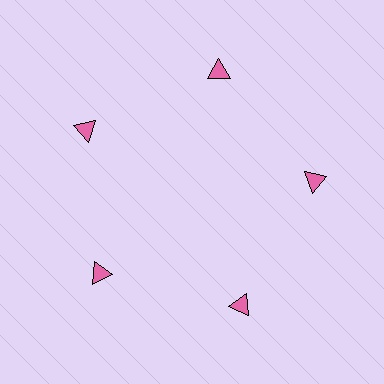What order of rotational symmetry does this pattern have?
This pattern has 5-fold rotational symmetry.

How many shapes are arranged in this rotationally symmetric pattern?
There are 5 shapes, arranged in 5 groups of 1.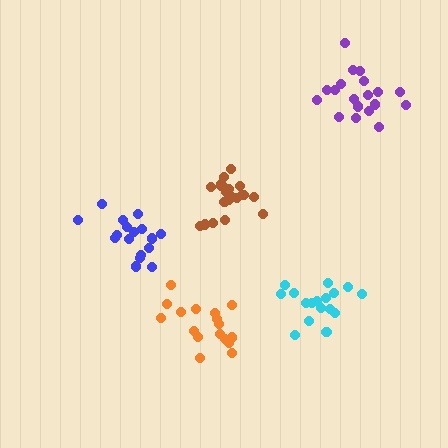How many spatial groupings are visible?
There are 5 spatial groupings.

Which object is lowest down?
The orange cluster is bottommost.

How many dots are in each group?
Group 1: 21 dots, Group 2: 17 dots, Group 3: 17 dots, Group 4: 19 dots, Group 5: 17 dots (91 total).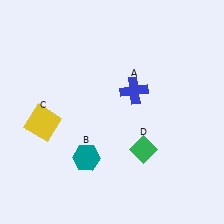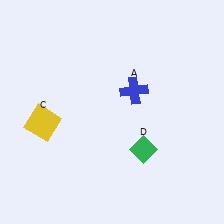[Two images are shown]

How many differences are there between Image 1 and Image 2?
There is 1 difference between the two images.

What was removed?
The teal hexagon (B) was removed in Image 2.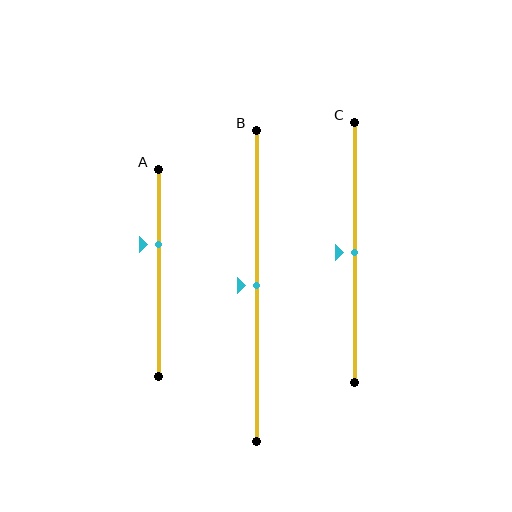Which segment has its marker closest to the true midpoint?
Segment B has its marker closest to the true midpoint.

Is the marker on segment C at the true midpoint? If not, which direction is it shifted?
Yes, the marker on segment C is at the true midpoint.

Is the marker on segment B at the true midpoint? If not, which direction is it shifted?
Yes, the marker on segment B is at the true midpoint.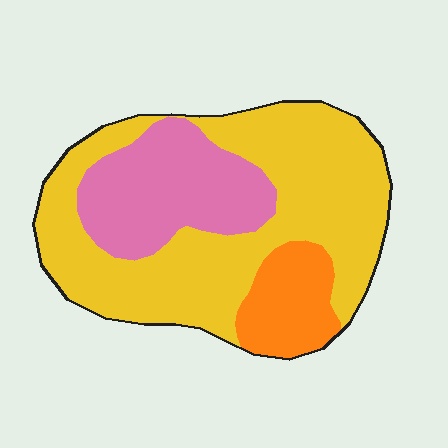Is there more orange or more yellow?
Yellow.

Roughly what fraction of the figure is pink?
Pink takes up about one quarter (1/4) of the figure.